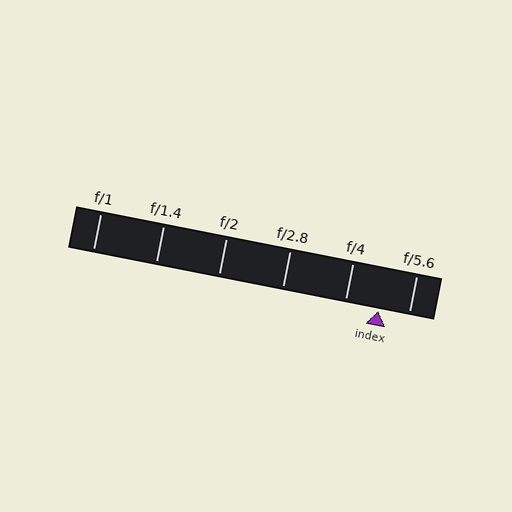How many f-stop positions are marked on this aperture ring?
There are 6 f-stop positions marked.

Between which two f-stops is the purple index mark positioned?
The index mark is between f/4 and f/5.6.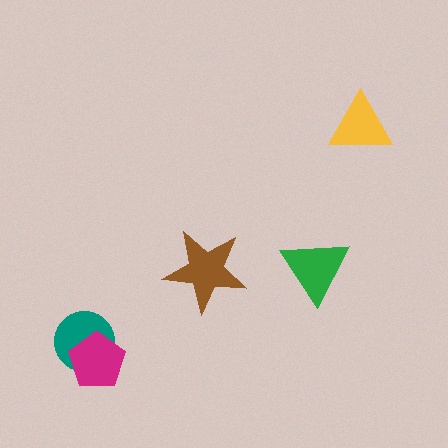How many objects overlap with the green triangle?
0 objects overlap with the green triangle.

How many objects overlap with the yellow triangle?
0 objects overlap with the yellow triangle.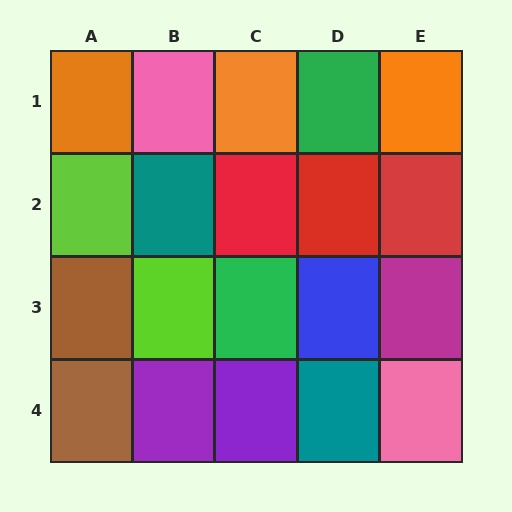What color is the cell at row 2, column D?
Red.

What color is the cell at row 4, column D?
Teal.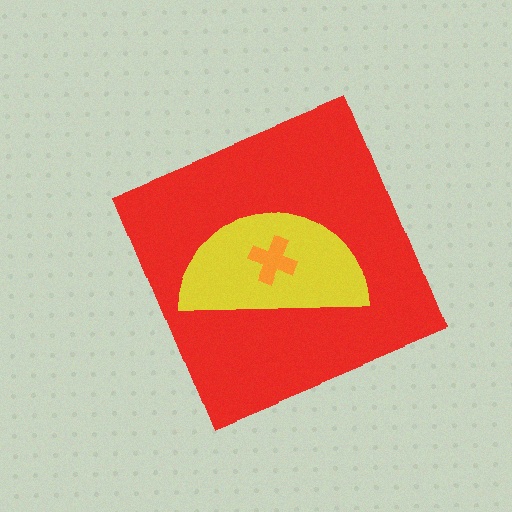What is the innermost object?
The orange cross.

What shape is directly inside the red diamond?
The yellow semicircle.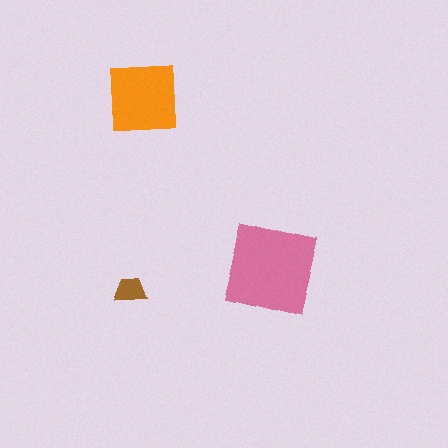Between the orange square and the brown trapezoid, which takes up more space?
The orange square.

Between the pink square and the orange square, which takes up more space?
The pink square.